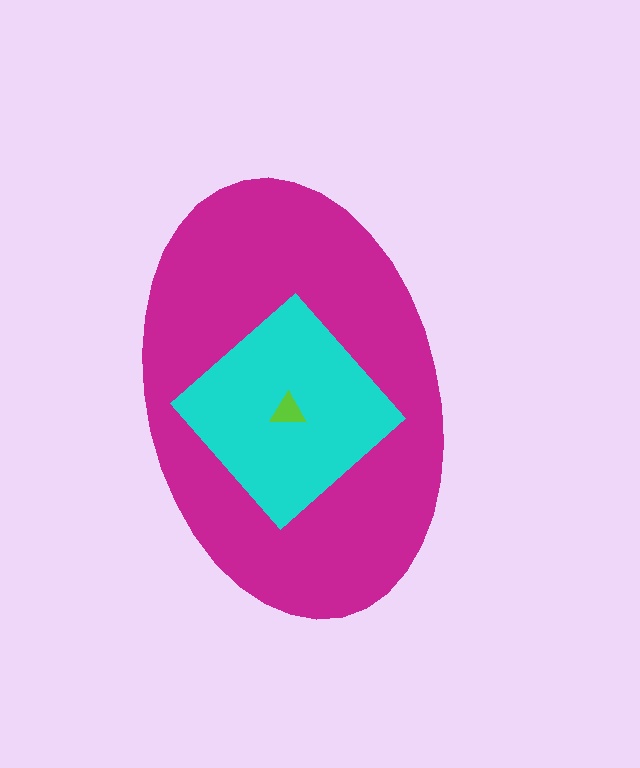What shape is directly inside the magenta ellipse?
The cyan diamond.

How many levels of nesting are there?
3.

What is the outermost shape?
The magenta ellipse.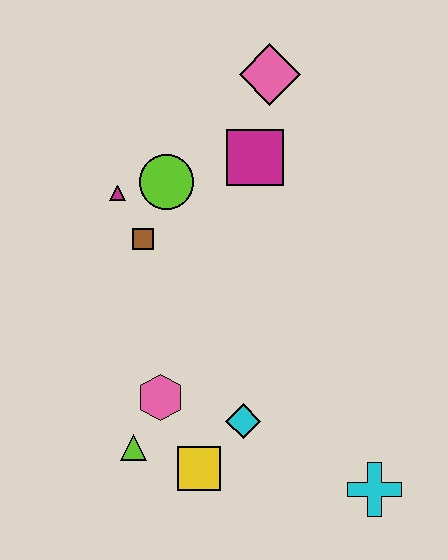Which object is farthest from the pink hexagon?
The pink diamond is farthest from the pink hexagon.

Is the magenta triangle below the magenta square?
Yes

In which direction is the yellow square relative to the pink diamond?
The yellow square is below the pink diamond.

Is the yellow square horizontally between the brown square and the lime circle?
No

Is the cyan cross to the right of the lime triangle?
Yes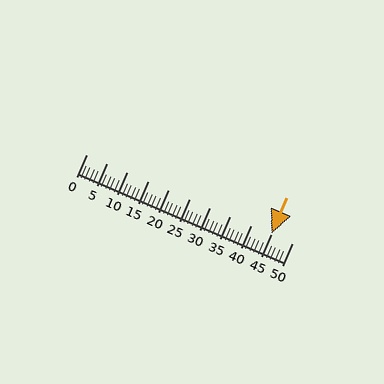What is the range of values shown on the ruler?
The ruler shows values from 0 to 50.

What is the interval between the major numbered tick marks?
The major tick marks are spaced 5 units apart.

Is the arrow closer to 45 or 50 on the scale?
The arrow is closer to 45.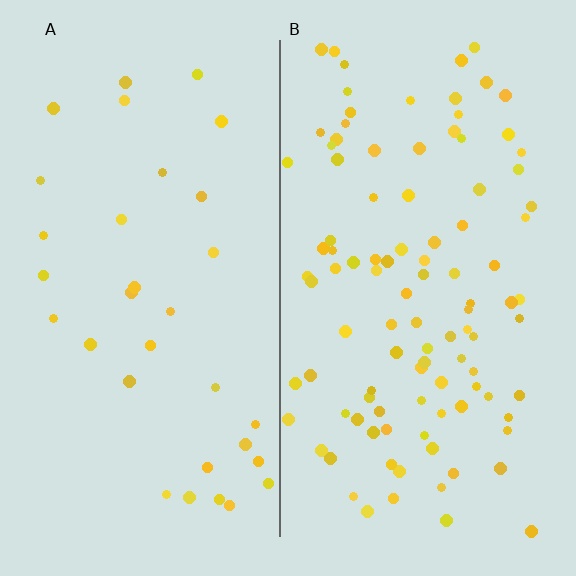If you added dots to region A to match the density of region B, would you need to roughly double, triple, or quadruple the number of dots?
Approximately triple.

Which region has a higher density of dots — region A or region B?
B (the right).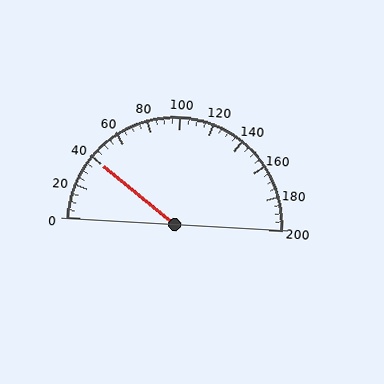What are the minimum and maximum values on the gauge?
The gauge ranges from 0 to 200.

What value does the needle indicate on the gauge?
The needle indicates approximately 40.